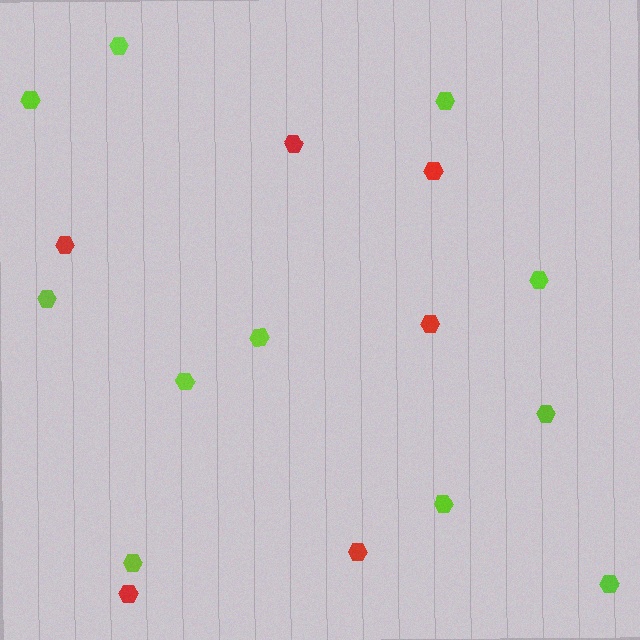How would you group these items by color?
There are 2 groups: one group of red hexagons (6) and one group of lime hexagons (11).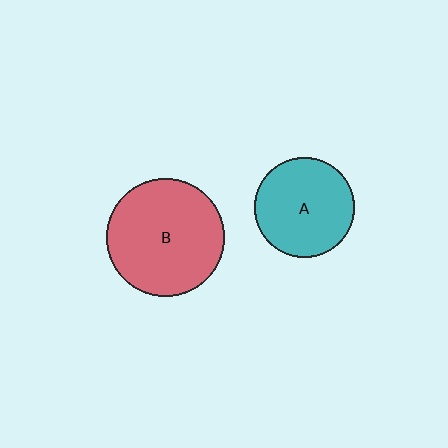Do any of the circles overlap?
No, none of the circles overlap.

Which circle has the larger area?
Circle B (red).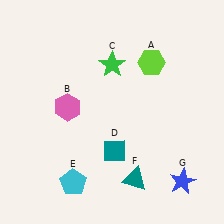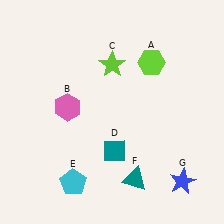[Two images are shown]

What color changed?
The star (C) changed from green in Image 1 to lime in Image 2.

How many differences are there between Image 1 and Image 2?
There is 1 difference between the two images.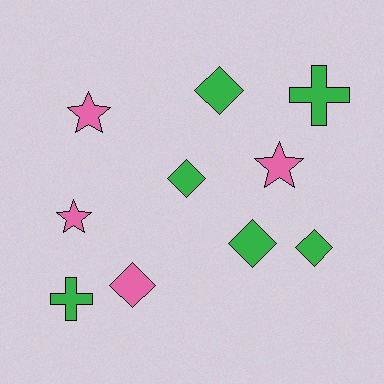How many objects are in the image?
There are 10 objects.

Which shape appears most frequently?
Diamond, with 5 objects.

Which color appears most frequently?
Green, with 6 objects.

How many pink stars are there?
There are 3 pink stars.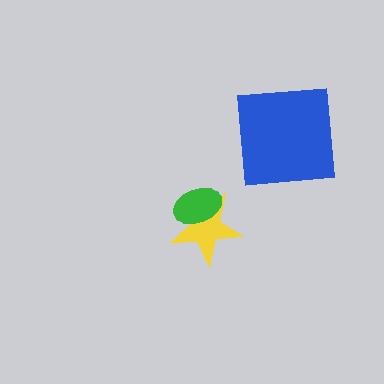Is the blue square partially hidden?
No, no other shape covers it.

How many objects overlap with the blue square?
0 objects overlap with the blue square.